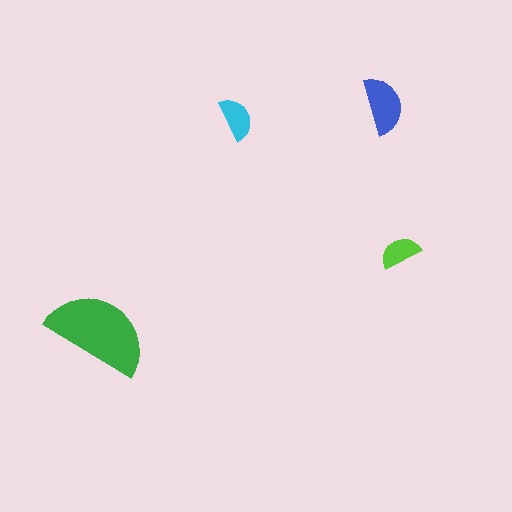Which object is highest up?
The blue semicircle is topmost.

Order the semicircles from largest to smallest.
the green one, the blue one, the cyan one, the lime one.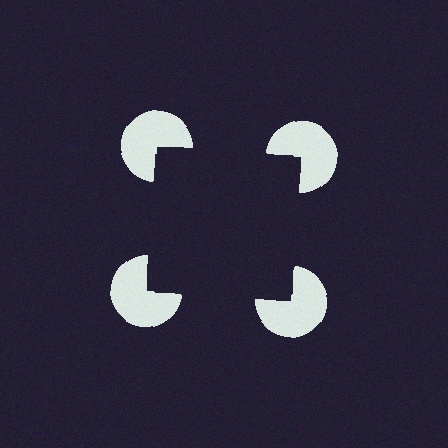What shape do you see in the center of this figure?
An illusory square — its edges are inferred from the aligned wedge cuts in the pac-man discs, not physically drawn.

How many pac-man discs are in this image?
There are 4 — one at each vertex of the illusory square.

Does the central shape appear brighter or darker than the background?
It typically appears slightly darker than the background, even though no actual brightness change is drawn.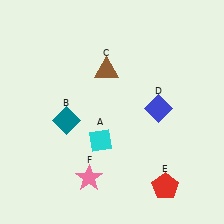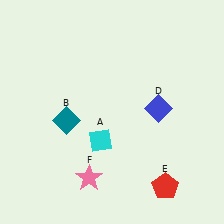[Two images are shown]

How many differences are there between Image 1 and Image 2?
There is 1 difference between the two images.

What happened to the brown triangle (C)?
The brown triangle (C) was removed in Image 2. It was in the top-left area of Image 1.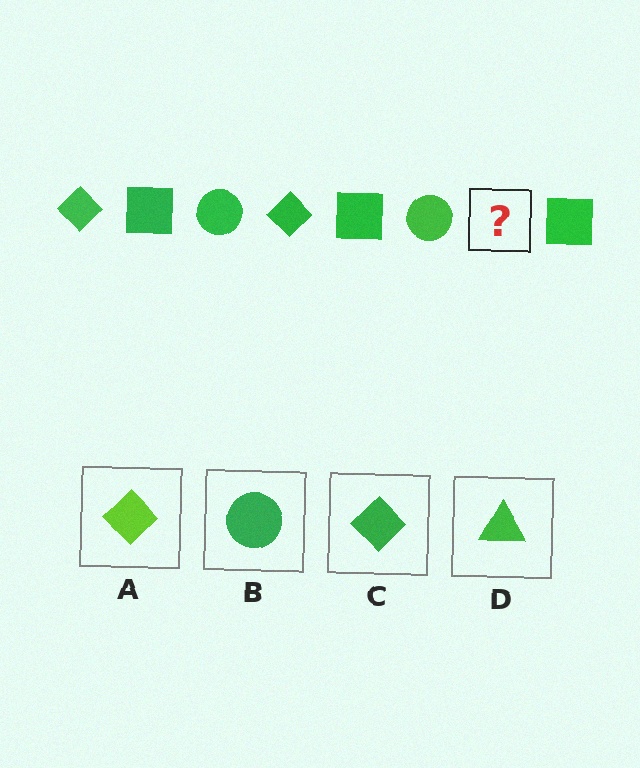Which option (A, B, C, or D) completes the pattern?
C.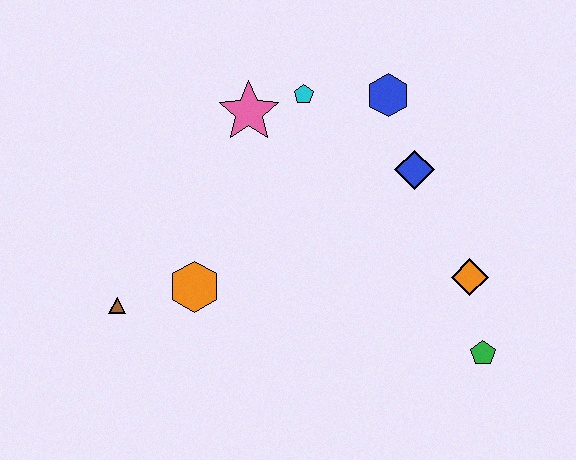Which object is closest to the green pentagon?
The orange diamond is closest to the green pentagon.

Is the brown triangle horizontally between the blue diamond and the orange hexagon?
No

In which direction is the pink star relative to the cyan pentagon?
The pink star is to the left of the cyan pentagon.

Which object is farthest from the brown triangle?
The green pentagon is farthest from the brown triangle.